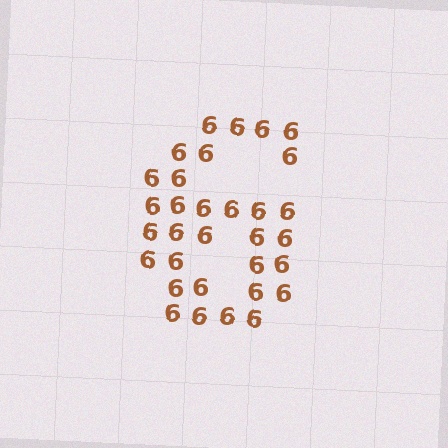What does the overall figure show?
The overall figure shows the digit 6.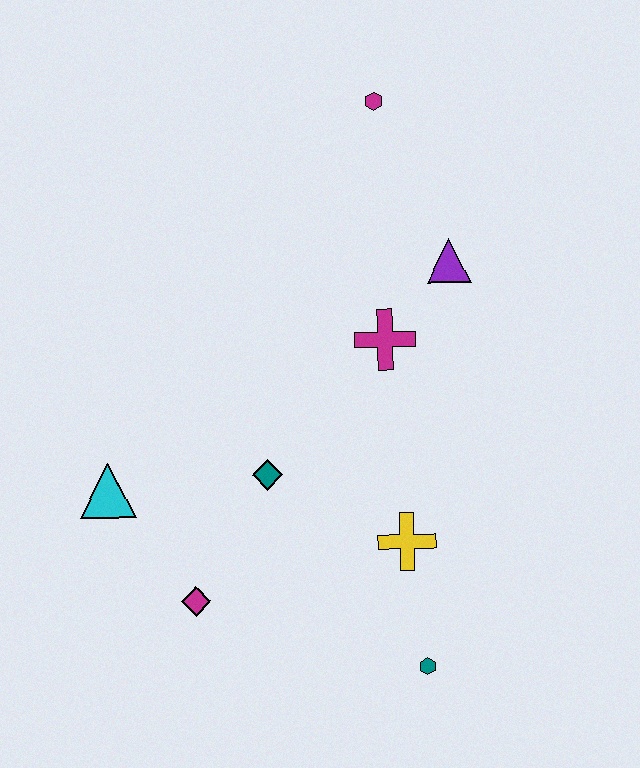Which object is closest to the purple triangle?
The magenta cross is closest to the purple triangle.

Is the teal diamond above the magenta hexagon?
No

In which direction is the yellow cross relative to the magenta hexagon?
The yellow cross is below the magenta hexagon.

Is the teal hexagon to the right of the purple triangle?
No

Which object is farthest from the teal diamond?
The magenta hexagon is farthest from the teal diamond.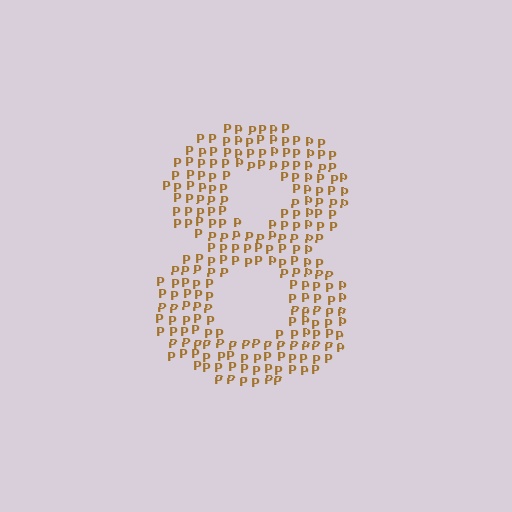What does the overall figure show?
The overall figure shows the digit 8.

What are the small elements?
The small elements are letter P's.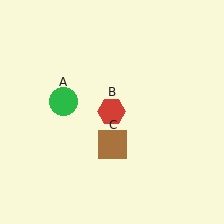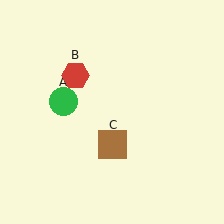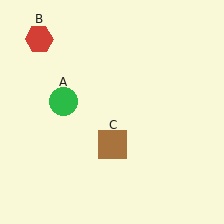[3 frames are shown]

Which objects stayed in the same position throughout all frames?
Green circle (object A) and brown square (object C) remained stationary.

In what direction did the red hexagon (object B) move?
The red hexagon (object B) moved up and to the left.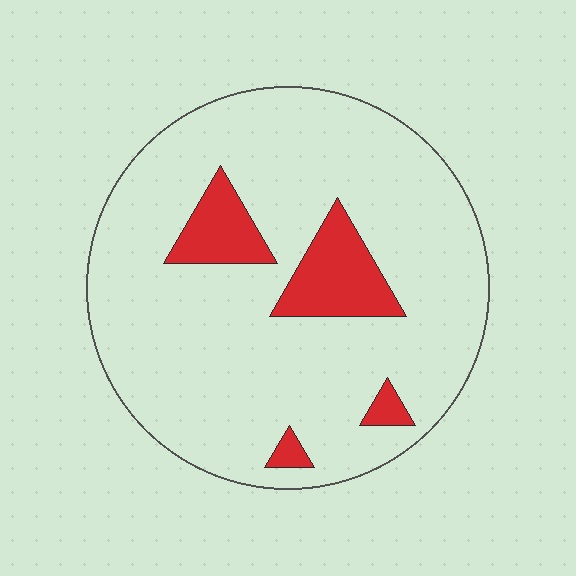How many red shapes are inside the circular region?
4.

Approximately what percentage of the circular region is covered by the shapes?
Approximately 15%.